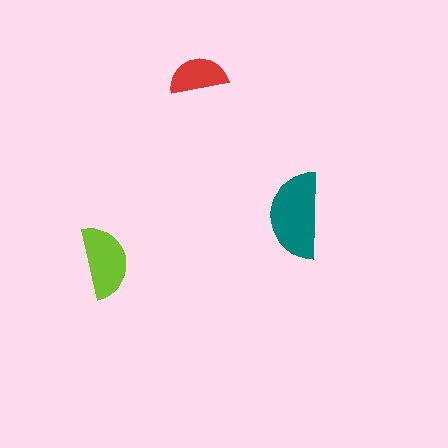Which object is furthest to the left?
The lime semicircle is leftmost.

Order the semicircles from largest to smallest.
the teal one, the lime one, the red one.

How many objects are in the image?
There are 3 objects in the image.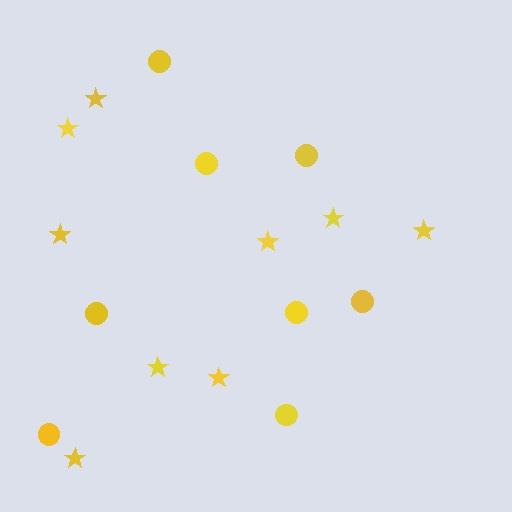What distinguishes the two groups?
There are 2 groups: one group of circles (8) and one group of stars (9).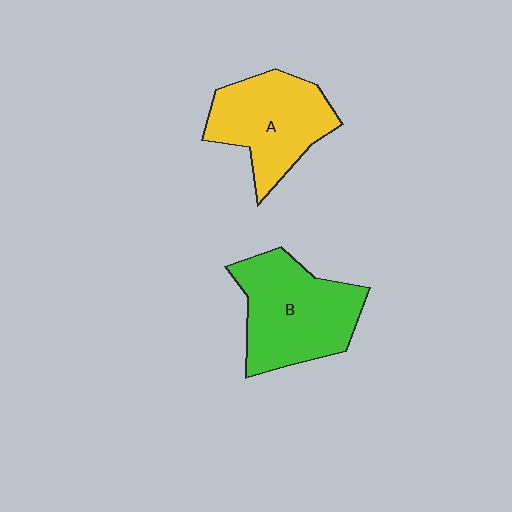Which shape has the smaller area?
Shape A (yellow).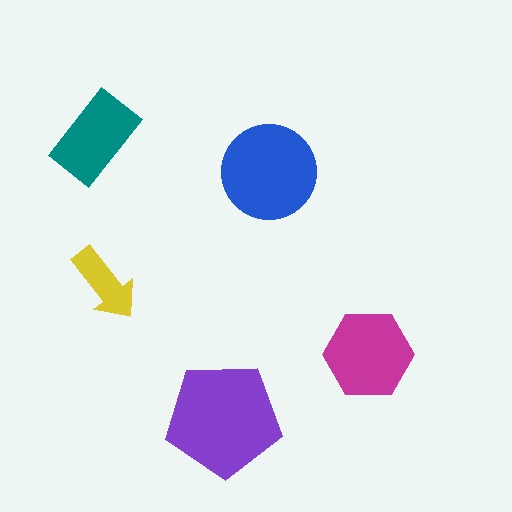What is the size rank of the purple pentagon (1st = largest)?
1st.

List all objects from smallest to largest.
The yellow arrow, the teal rectangle, the magenta hexagon, the blue circle, the purple pentagon.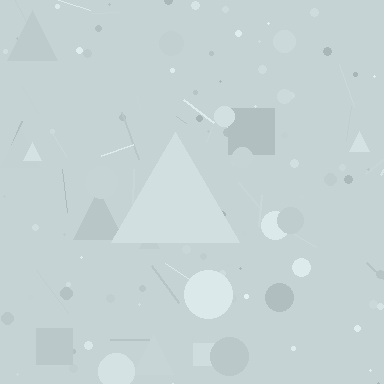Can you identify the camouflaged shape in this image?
The camouflaged shape is a triangle.